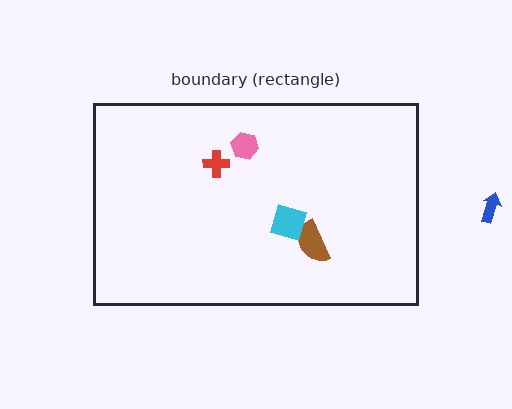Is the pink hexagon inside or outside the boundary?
Inside.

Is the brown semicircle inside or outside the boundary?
Inside.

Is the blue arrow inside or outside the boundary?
Outside.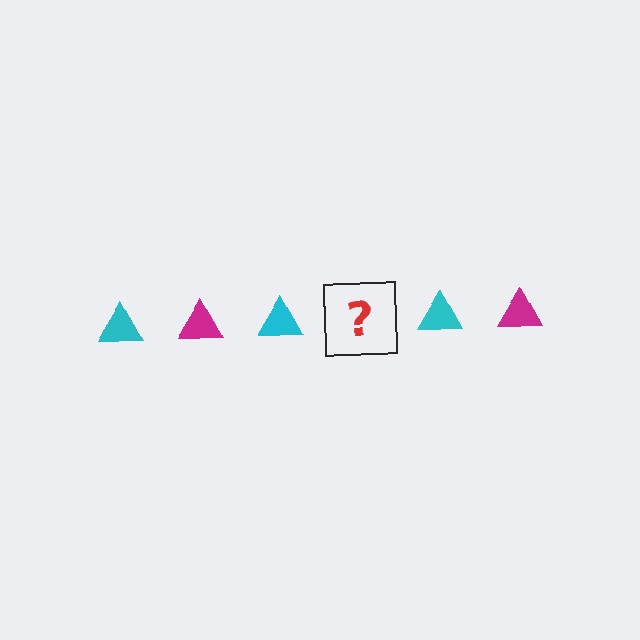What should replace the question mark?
The question mark should be replaced with a magenta triangle.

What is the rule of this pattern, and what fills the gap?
The rule is that the pattern cycles through cyan, magenta triangles. The gap should be filled with a magenta triangle.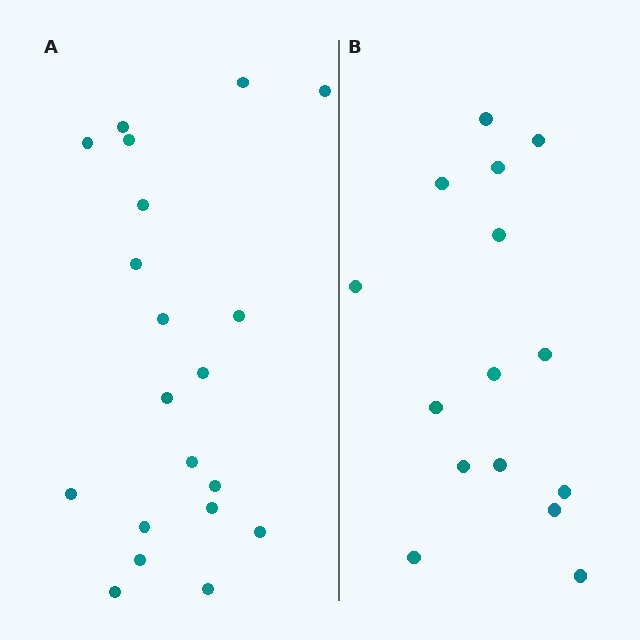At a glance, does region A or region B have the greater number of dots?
Region A (the left region) has more dots.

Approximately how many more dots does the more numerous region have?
Region A has about 5 more dots than region B.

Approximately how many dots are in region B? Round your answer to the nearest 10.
About 20 dots. (The exact count is 15, which rounds to 20.)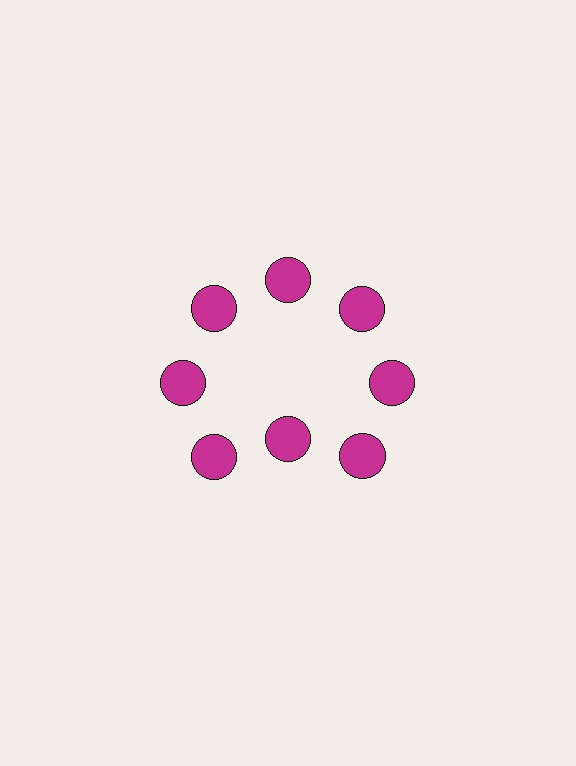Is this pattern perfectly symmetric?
No. The 8 magenta circles are arranged in a ring, but one element near the 6 o'clock position is pulled inward toward the center, breaking the 8-fold rotational symmetry.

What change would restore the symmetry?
The symmetry would be restored by moving it outward, back onto the ring so that all 8 circles sit at equal angles and equal distance from the center.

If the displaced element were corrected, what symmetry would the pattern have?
It would have 8-fold rotational symmetry — the pattern would map onto itself every 45 degrees.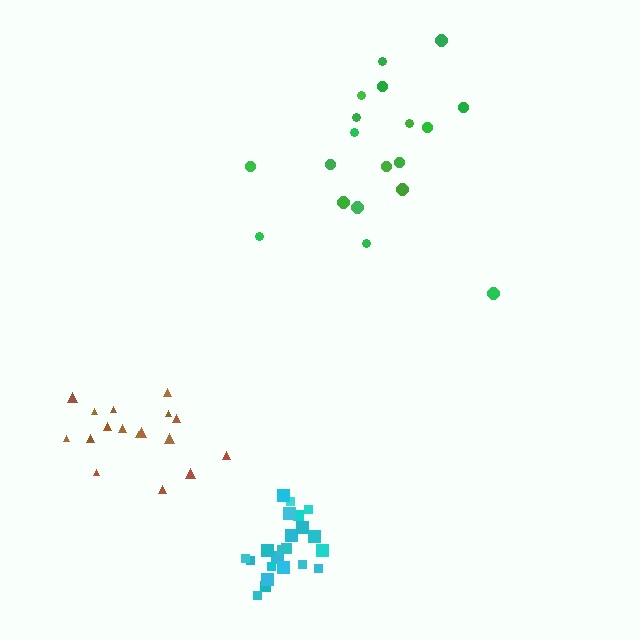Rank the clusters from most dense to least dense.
cyan, brown, green.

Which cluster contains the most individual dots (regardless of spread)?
Cyan (22).